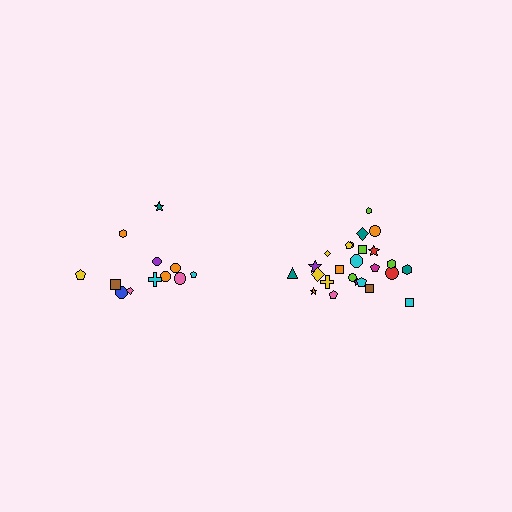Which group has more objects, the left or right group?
The right group.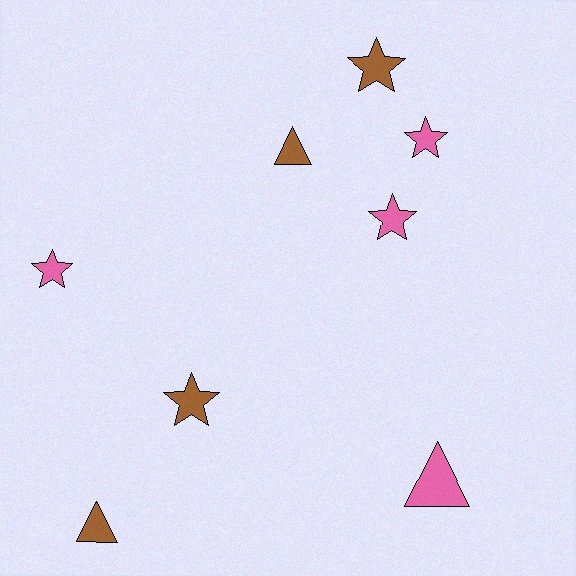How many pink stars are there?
There are 3 pink stars.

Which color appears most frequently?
Brown, with 4 objects.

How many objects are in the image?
There are 8 objects.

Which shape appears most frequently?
Star, with 5 objects.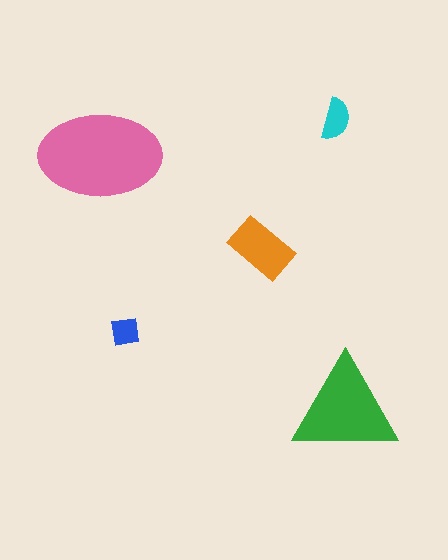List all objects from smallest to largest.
The blue square, the cyan semicircle, the orange rectangle, the green triangle, the pink ellipse.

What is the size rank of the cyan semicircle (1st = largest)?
4th.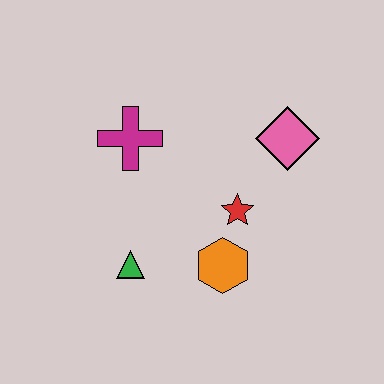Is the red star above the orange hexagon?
Yes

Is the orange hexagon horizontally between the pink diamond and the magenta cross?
Yes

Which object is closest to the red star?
The orange hexagon is closest to the red star.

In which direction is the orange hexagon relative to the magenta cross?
The orange hexagon is below the magenta cross.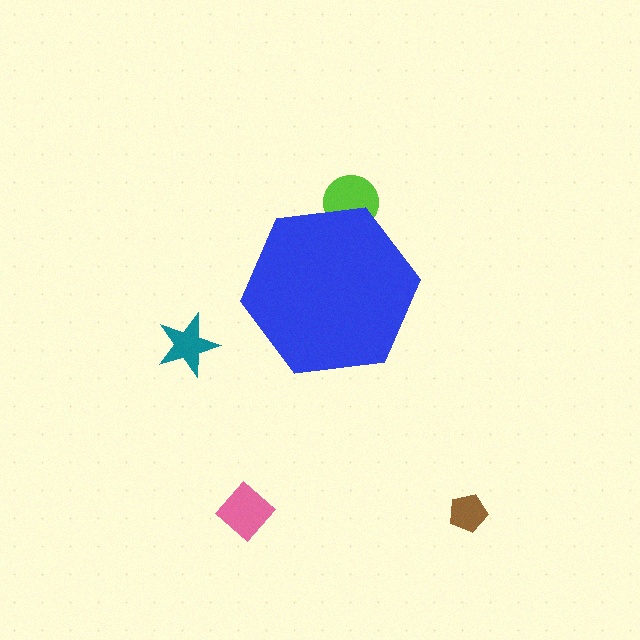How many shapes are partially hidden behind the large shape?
1 shape is partially hidden.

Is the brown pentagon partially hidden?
No, the brown pentagon is fully visible.